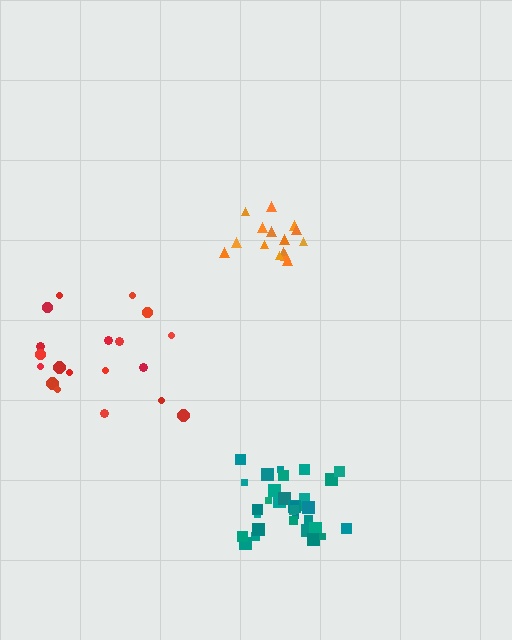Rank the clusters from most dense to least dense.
teal, orange, red.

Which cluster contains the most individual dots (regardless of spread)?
Teal (35).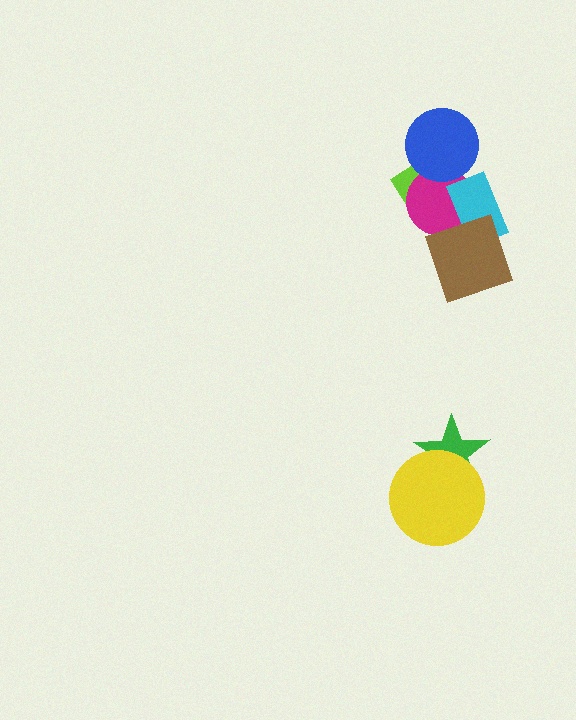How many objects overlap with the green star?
1 object overlaps with the green star.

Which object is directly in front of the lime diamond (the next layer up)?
The magenta circle is directly in front of the lime diamond.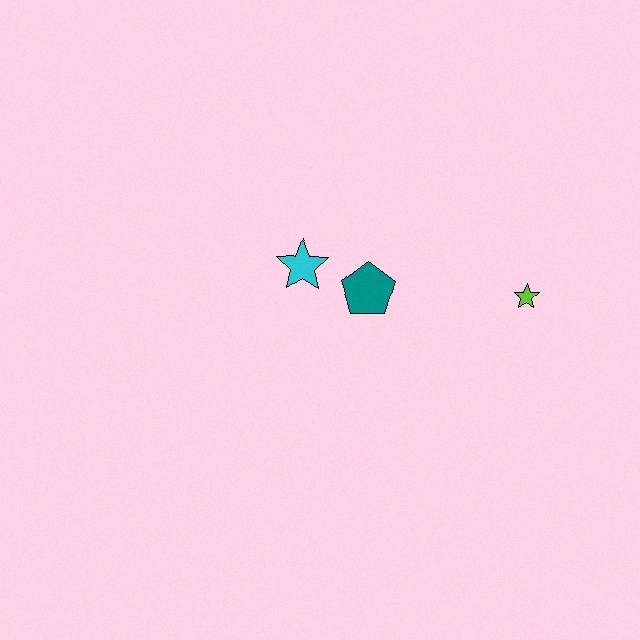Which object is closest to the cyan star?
The teal pentagon is closest to the cyan star.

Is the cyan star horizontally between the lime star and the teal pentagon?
No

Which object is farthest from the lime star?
The cyan star is farthest from the lime star.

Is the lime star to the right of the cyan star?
Yes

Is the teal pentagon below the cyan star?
Yes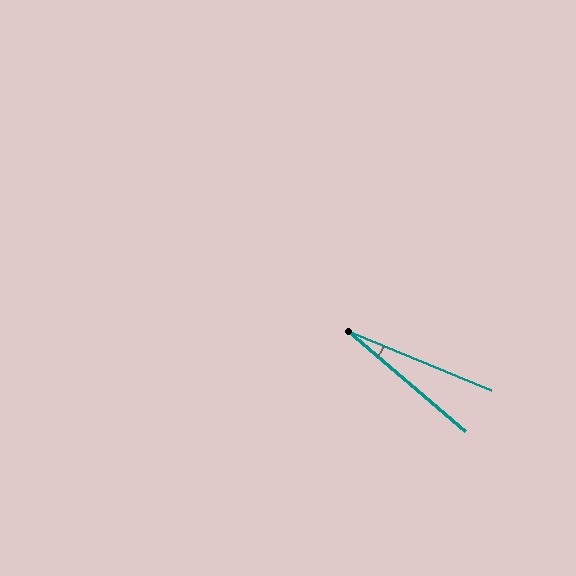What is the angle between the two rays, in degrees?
Approximately 18 degrees.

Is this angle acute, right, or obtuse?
It is acute.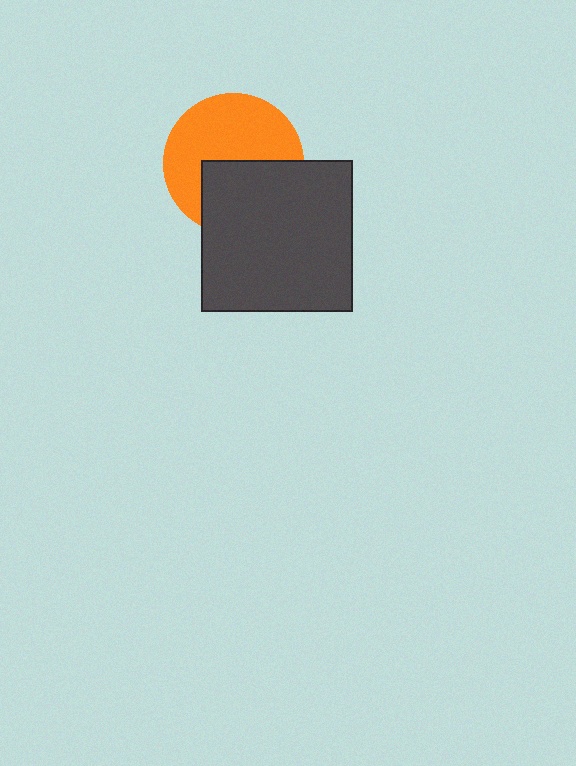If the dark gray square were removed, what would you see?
You would see the complete orange circle.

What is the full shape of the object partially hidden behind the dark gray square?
The partially hidden object is an orange circle.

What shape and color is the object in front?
The object in front is a dark gray square.